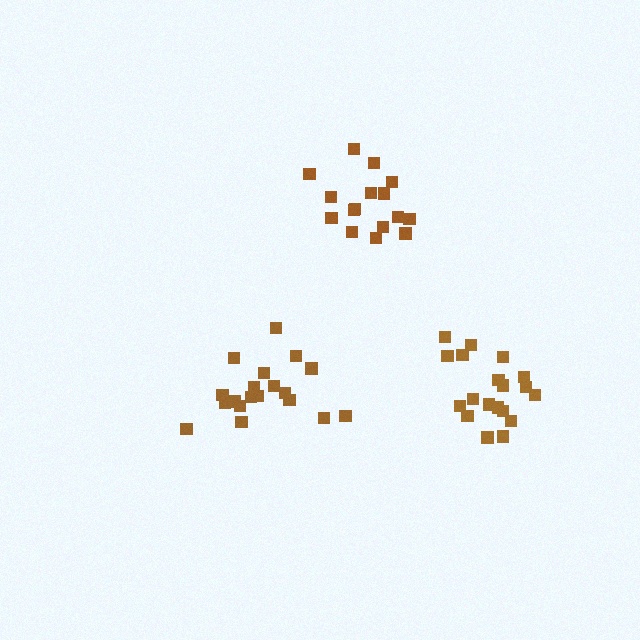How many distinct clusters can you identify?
There are 3 distinct clusters.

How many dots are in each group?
Group 1: 19 dots, Group 2: 19 dots, Group 3: 16 dots (54 total).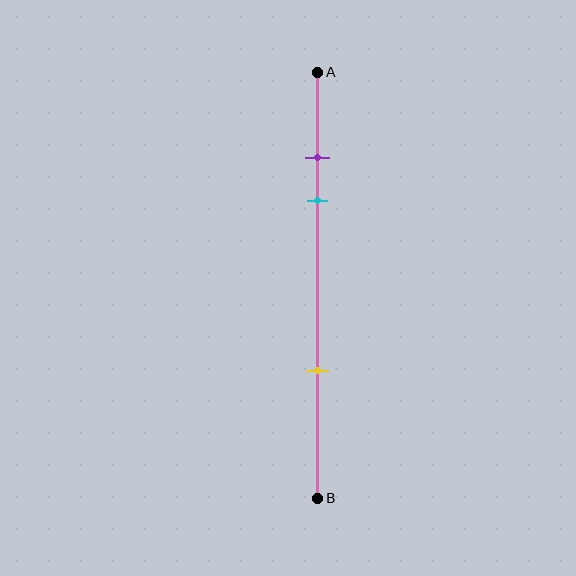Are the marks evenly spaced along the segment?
No, the marks are not evenly spaced.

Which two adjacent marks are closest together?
The purple and cyan marks are the closest adjacent pair.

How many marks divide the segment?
There are 3 marks dividing the segment.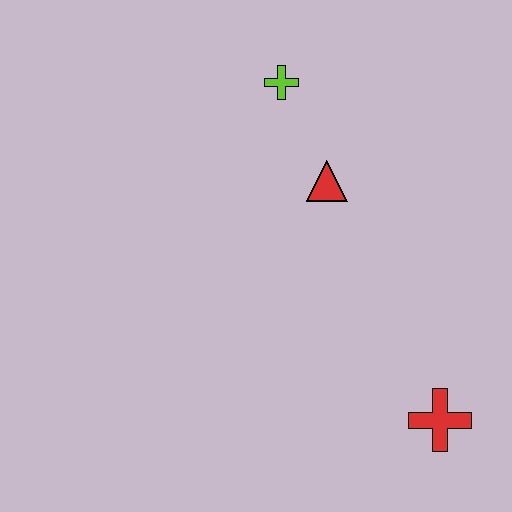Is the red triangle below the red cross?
No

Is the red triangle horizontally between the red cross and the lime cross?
Yes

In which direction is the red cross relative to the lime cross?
The red cross is below the lime cross.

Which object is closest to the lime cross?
The red triangle is closest to the lime cross.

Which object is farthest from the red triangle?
The red cross is farthest from the red triangle.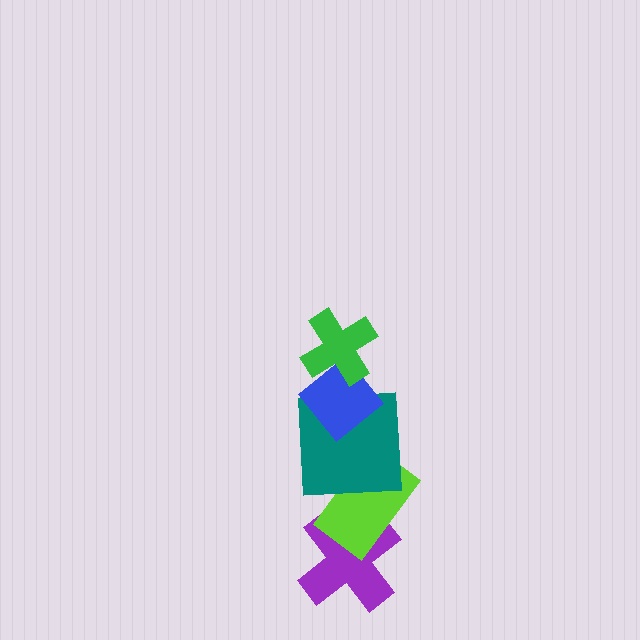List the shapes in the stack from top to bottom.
From top to bottom: the green cross, the blue diamond, the teal square, the lime rectangle, the purple cross.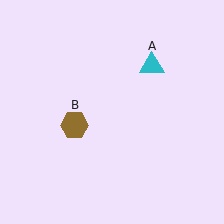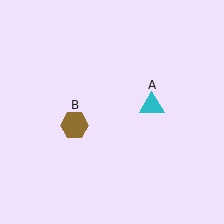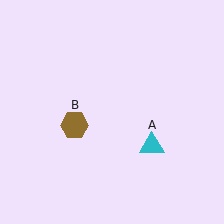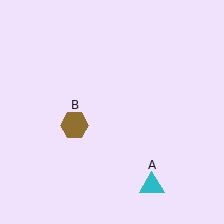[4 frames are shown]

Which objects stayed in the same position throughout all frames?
Brown hexagon (object B) remained stationary.